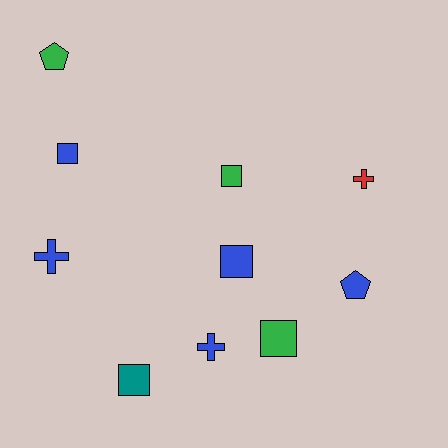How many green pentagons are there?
There is 1 green pentagon.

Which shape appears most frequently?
Square, with 5 objects.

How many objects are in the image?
There are 10 objects.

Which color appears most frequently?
Blue, with 5 objects.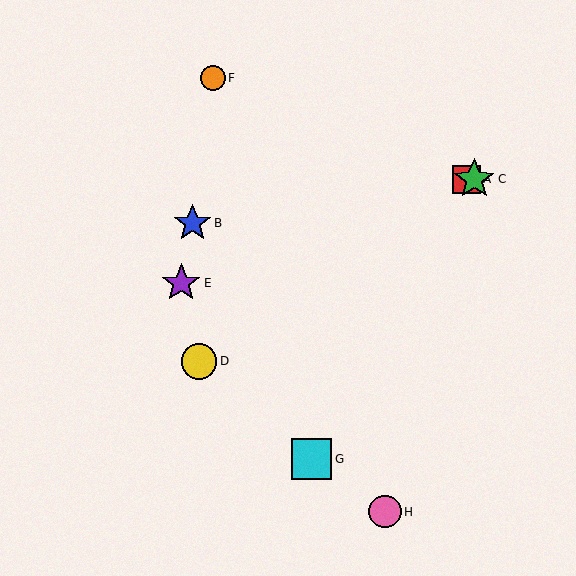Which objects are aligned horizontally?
Objects A, C are aligned horizontally.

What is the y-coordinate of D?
Object D is at y≈361.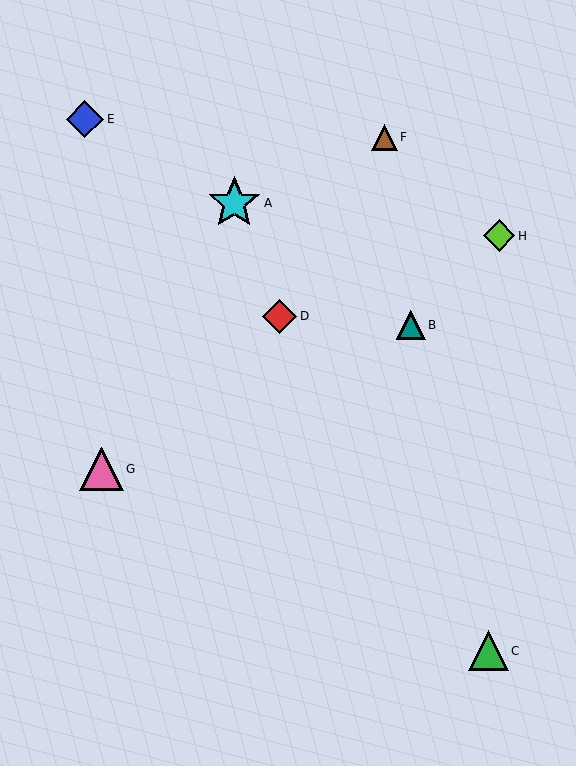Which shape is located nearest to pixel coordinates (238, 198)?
The cyan star (labeled A) at (234, 203) is nearest to that location.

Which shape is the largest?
The cyan star (labeled A) is the largest.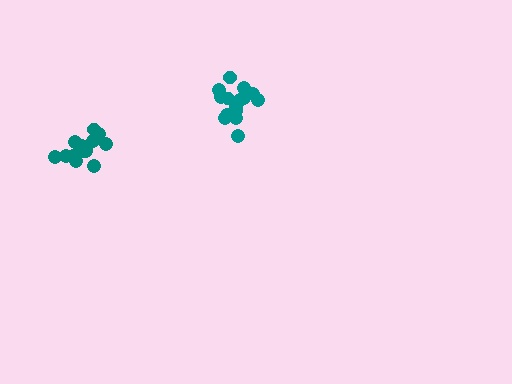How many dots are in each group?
Group 1: 14 dots, Group 2: 17 dots (31 total).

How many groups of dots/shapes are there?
There are 2 groups.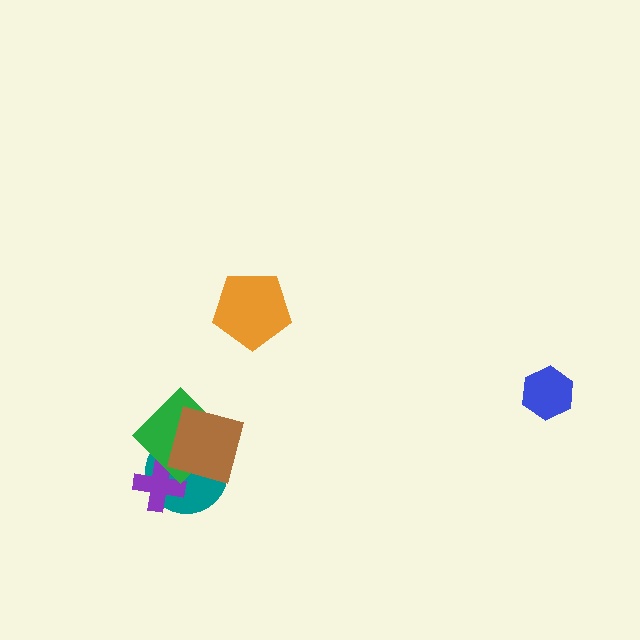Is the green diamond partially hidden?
Yes, it is partially covered by another shape.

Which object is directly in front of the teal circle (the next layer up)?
The purple cross is directly in front of the teal circle.